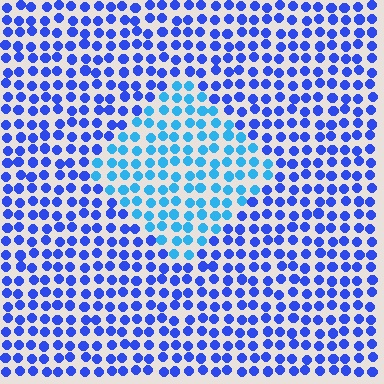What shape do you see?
I see a diamond.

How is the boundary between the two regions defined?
The boundary is defined purely by a slight shift in hue (about 34 degrees). Spacing, size, and orientation are identical on both sides.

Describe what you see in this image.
The image is filled with small blue elements in a uniform arrangement. A diamond-shaped region is visible where the elements are tinted to a slightly different hue, forming a subtle color boundary.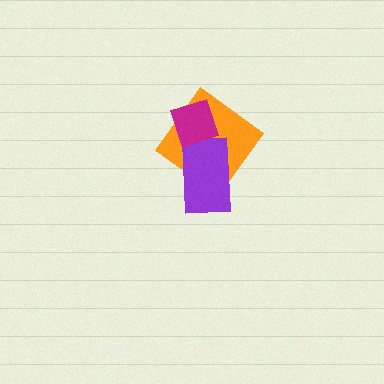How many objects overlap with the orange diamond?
2 objects overlap with the orange diamond.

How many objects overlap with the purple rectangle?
2 objects overlap with the purple rectangle.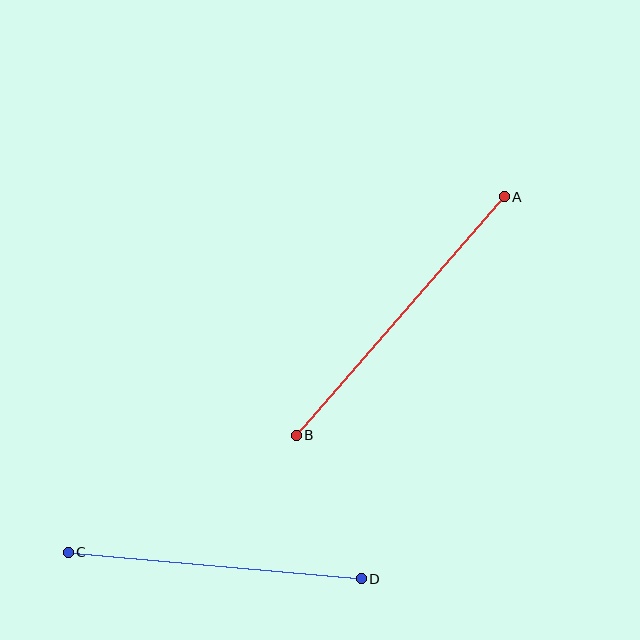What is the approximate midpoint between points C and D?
The midpoint is at approximately (215, 566) pixels.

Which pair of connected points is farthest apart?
Points A and B are farthest apart.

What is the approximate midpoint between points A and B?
The midpoint is at approximately (400, 316) pixels.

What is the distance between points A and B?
The distance is approximately 317 pixels.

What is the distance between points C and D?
The distance is approximately 294 pixels.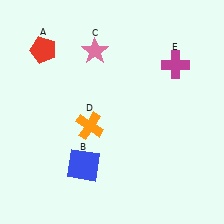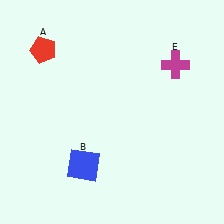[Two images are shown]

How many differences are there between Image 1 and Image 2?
There are 2 differences between the two images.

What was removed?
The pink star (C), the orange cross (D) were removed in Image 2.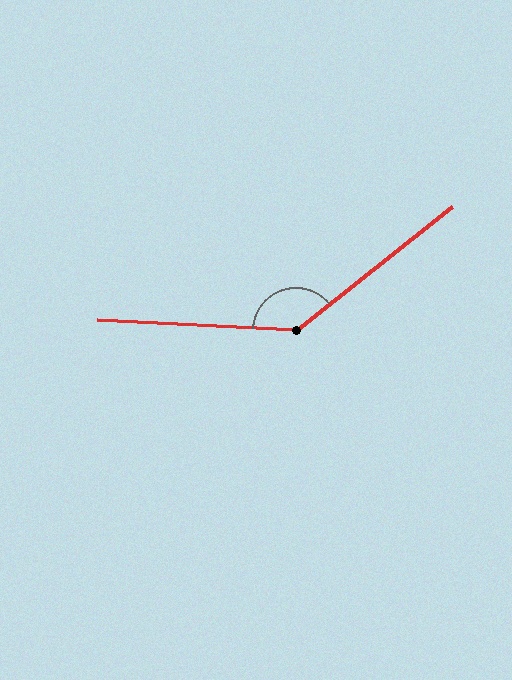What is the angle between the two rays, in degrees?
Approximately 138 degrees.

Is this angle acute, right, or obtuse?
It is obtuse.